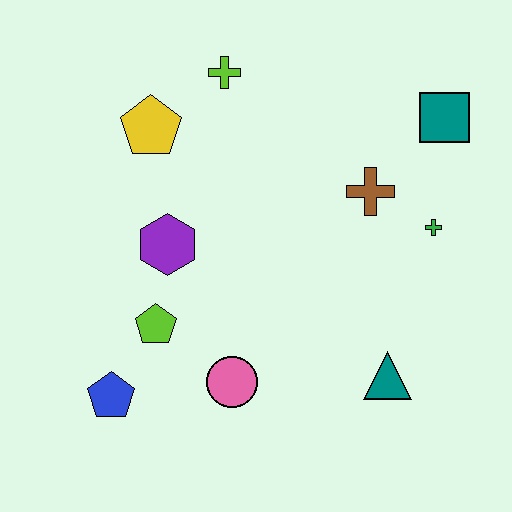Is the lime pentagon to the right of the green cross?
No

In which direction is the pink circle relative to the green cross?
The pink circle is to the left of the green cross.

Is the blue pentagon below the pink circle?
Yes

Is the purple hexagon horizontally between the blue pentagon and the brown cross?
Yes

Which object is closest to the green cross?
The brown cross is closest to the green cross.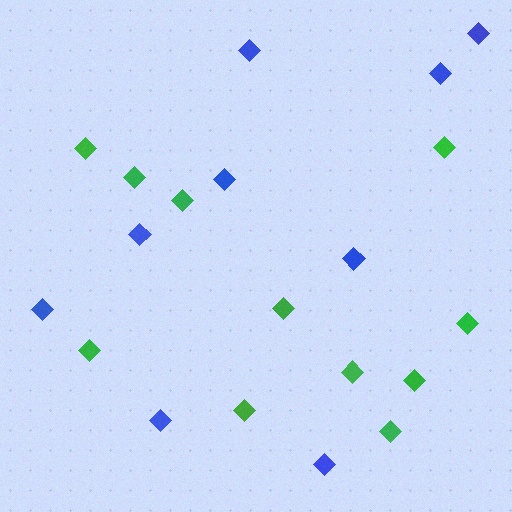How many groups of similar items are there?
There are 2 groups: one group of green diamonds (11) and one group of blue diamonds (9).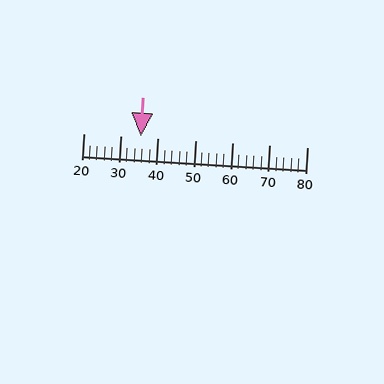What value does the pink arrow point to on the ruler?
The pink arrow points to approximately 35.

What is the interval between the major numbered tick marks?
The major tick marks are spaced 10 units apart.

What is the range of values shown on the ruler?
The ruler shows values from 20 to 80.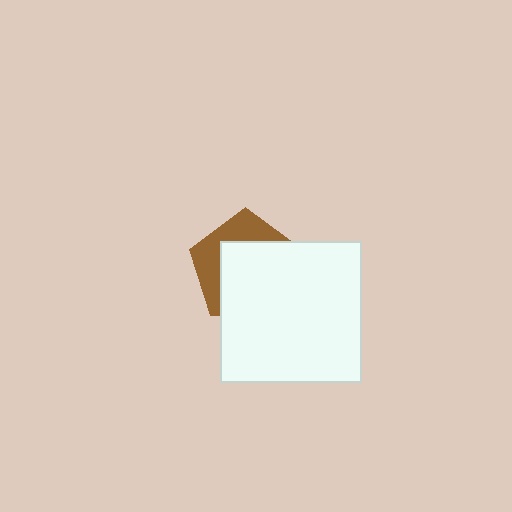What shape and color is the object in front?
The object in front is a white square.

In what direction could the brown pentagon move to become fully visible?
The brown pentagon could move toward the upper-left. That would shift it out from behind the white square entirely.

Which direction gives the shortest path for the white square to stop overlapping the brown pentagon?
Moving toward the lower-right gives the shortest separation.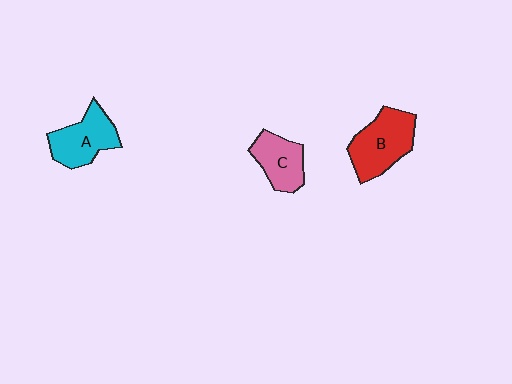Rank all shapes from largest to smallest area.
From largest to smallest: B (red), A (cyan), C (pink).